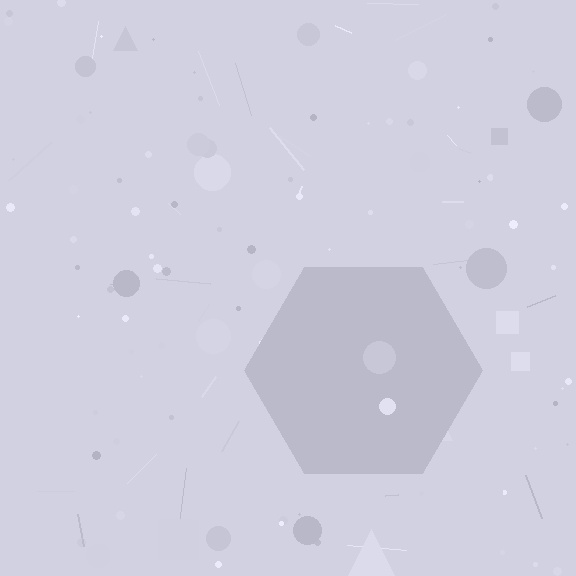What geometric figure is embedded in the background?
A hexagon is embedded in the background.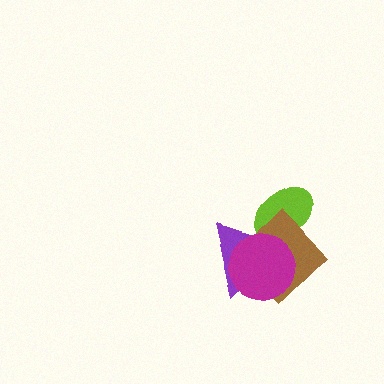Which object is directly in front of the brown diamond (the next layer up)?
The purple triangle is directly in front of the brown diamond.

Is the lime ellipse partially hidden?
Yes, it is partially covered by another shape.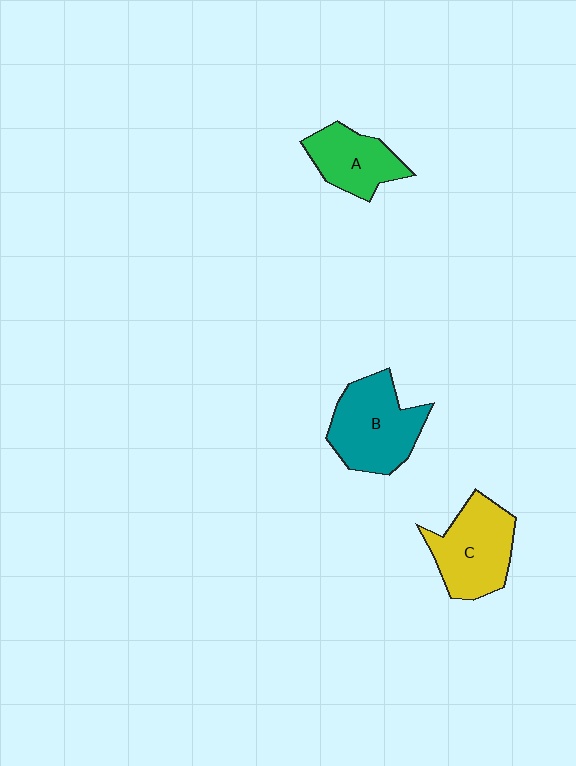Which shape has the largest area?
Shape B (teal).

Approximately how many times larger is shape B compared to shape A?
Approximately 1.4 times.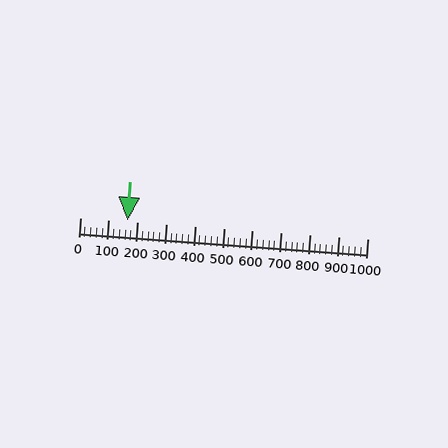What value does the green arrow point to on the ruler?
The green arrow points to approximately 165.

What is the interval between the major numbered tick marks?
The major tick marks are spaced 100 units apart.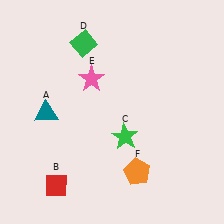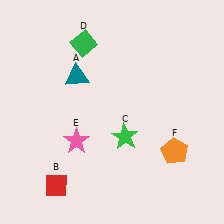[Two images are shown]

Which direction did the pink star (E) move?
The pink star (E) moved down.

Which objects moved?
The objects that moved are: the teal triangle (A), the pink star (E), the orange pentagon (F).